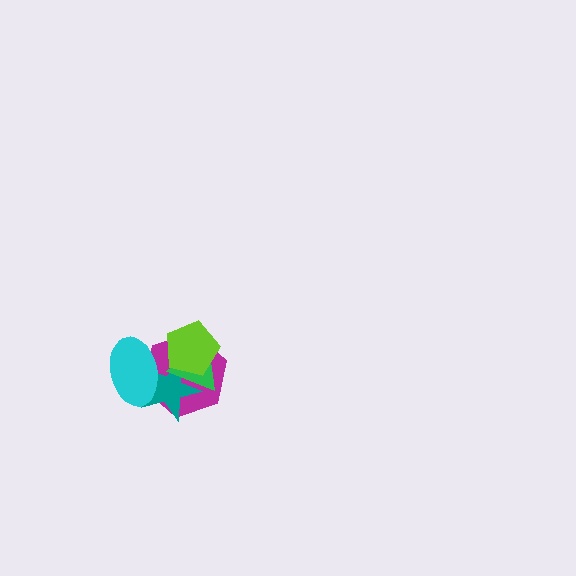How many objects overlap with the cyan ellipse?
2 objects overlap with the cyan ellipse.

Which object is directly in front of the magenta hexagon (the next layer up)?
The teal star is directly in front of the magenta hexagon.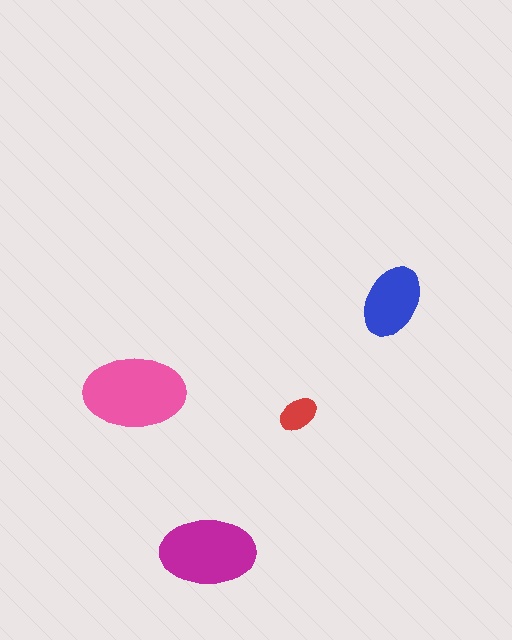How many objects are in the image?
There are 4 objects in the image.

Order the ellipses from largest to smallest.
the pink one, the magenta one, the blue one, the red one.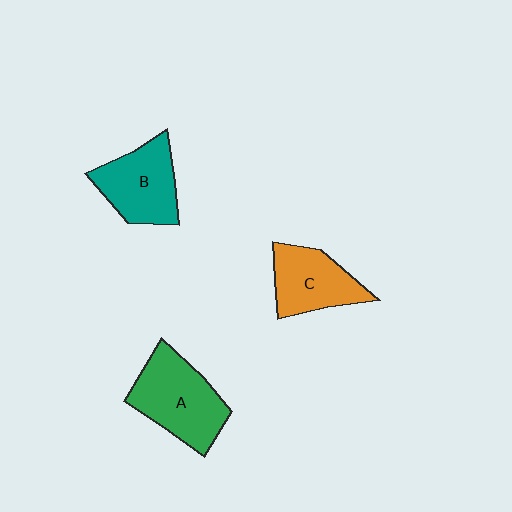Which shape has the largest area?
Shape A (green).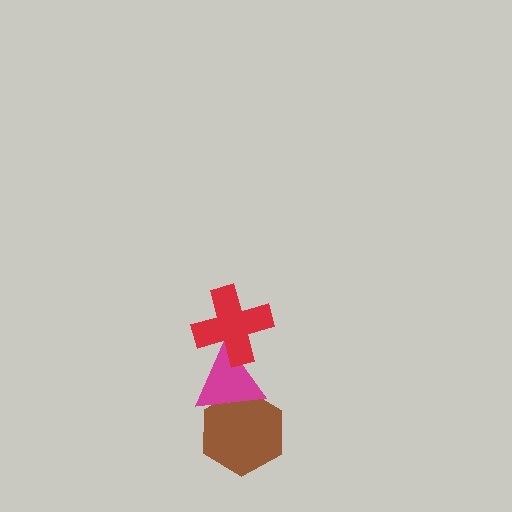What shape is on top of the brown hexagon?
The magenta triangle is on top of the brown hexagon.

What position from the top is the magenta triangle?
The magenta triangle is 2nd from the top.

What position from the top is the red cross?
The red cross is 1st from the top.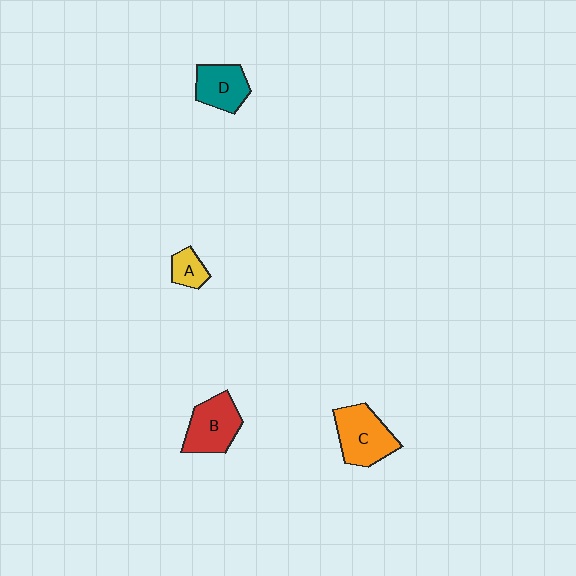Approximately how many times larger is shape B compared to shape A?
Approximately 2.3 times.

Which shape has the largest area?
Shape C (orange).